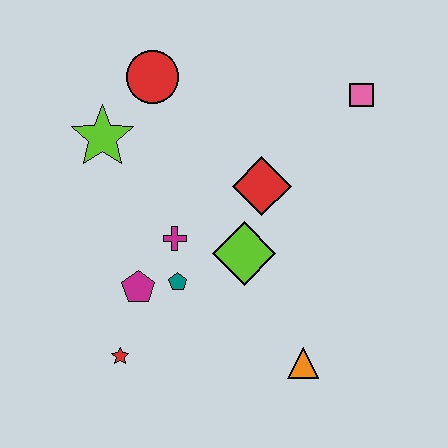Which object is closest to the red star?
The magenta pentagon is closest to the red star.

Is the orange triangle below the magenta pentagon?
Yes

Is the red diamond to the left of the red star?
No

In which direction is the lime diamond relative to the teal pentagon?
The lime diamond is to the right of the teal pentagon.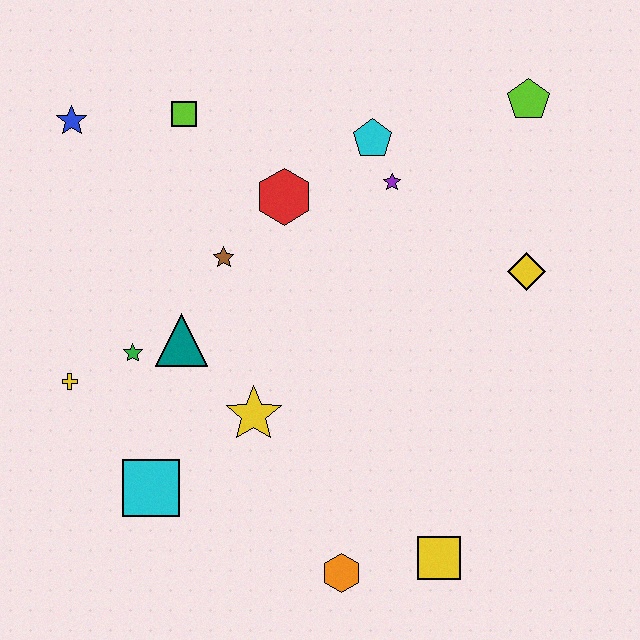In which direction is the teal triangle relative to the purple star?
The teal triangle is to the left of the purple star.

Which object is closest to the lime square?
The blue star is closest to the lime square.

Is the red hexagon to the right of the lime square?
Yes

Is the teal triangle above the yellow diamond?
No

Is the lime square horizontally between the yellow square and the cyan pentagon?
No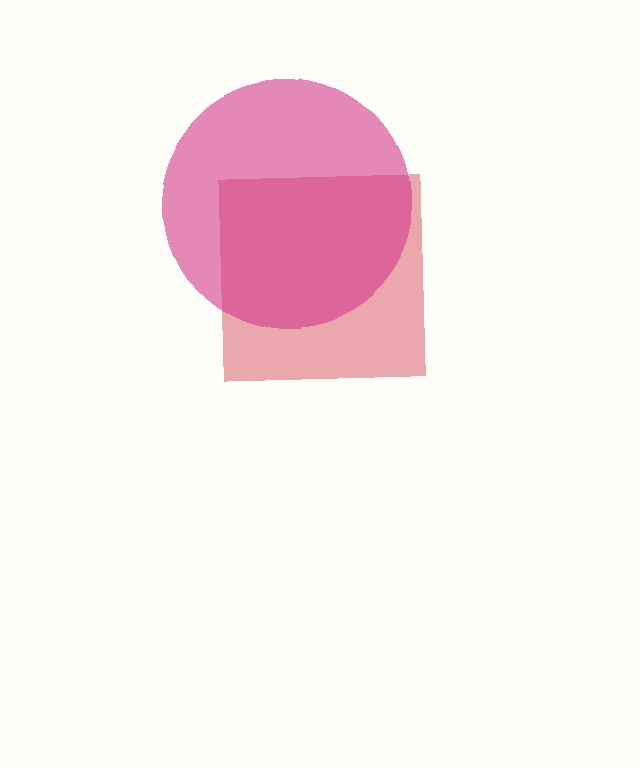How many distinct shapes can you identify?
There are 2 distinct shapes: a red square, a magenta circle.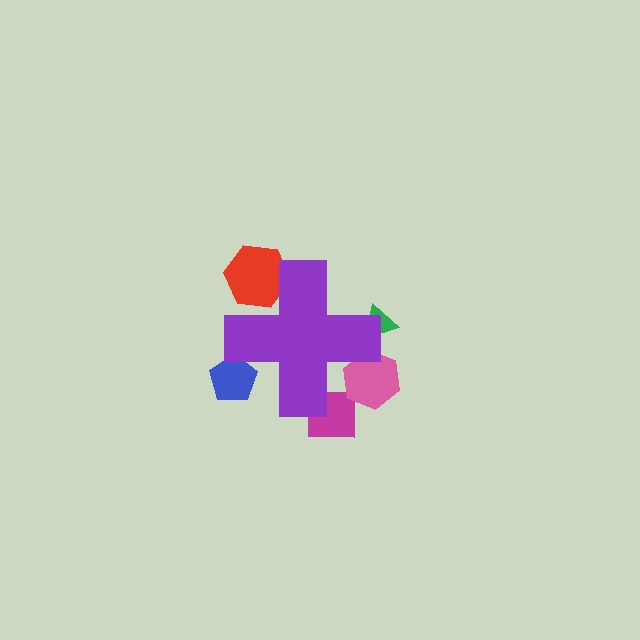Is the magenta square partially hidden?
Yes, the magenta square is partially hidden behind the purple cross.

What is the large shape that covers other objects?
A purple cross.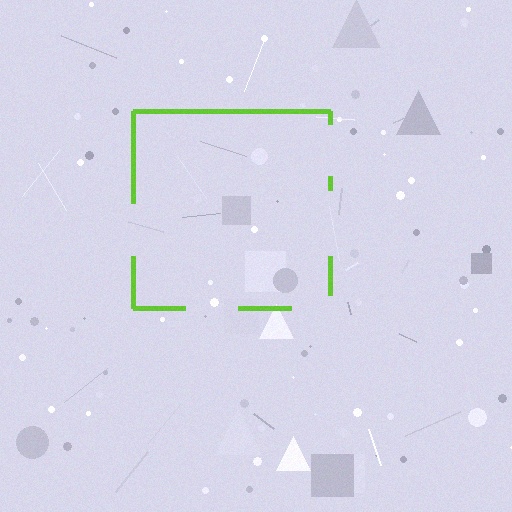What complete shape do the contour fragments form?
The contour fragments form a square.